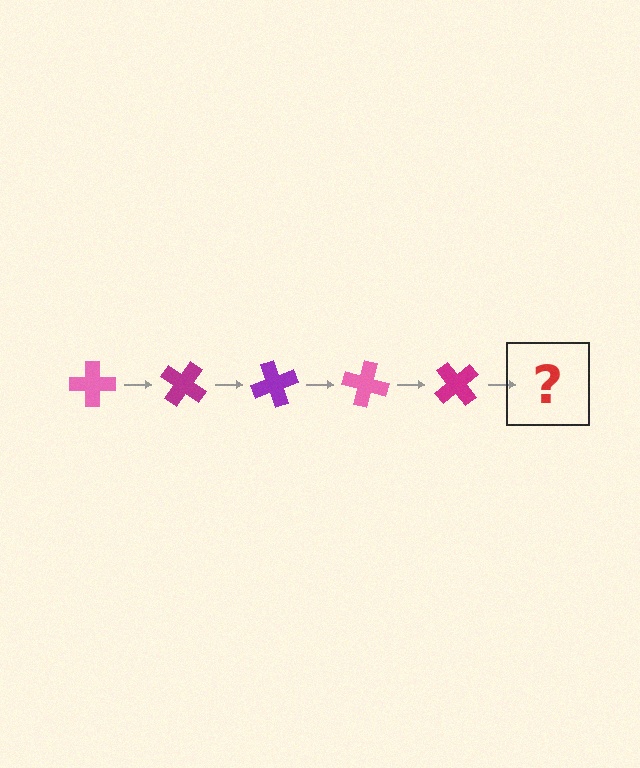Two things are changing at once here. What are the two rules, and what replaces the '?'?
The two rules are that it rotates 35 degrees each step and the color cycles through pink, magenta, and purple. The '?' should be a purple cross, rotated 175 degrees from the start.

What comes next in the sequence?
The next element should be a purple cross, rotated 175 degrees from the start.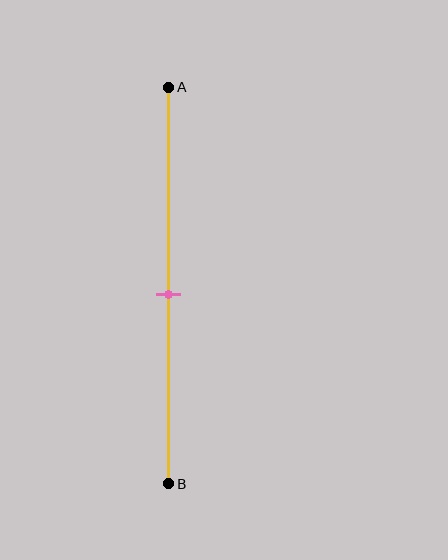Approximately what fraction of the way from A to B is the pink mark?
The pink mark is approximately 50% of the way from A to B.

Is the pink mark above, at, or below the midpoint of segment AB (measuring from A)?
The pink mark is approximately at the midpoint of segment AB.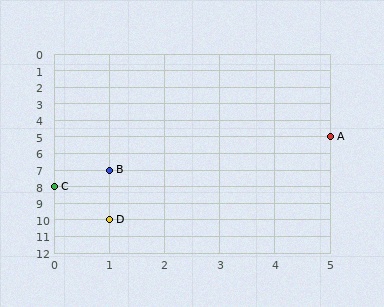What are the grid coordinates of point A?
Point A is at grid coordinates (5, 5).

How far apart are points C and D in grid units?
Points C and D are 1 column and 2 rows apart (about 2.2 grid units diagonally).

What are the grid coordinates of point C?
Point C is at grid coordinates (0, 8).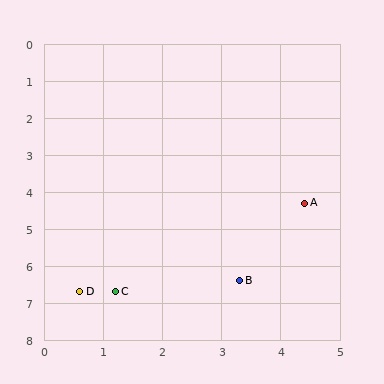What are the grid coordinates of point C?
Point C is at approximately (1.2, 6.7).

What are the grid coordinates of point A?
Point A is at approximately (4.4, 4.3).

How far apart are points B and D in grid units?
Points B and D are about 2.7 grid units apart.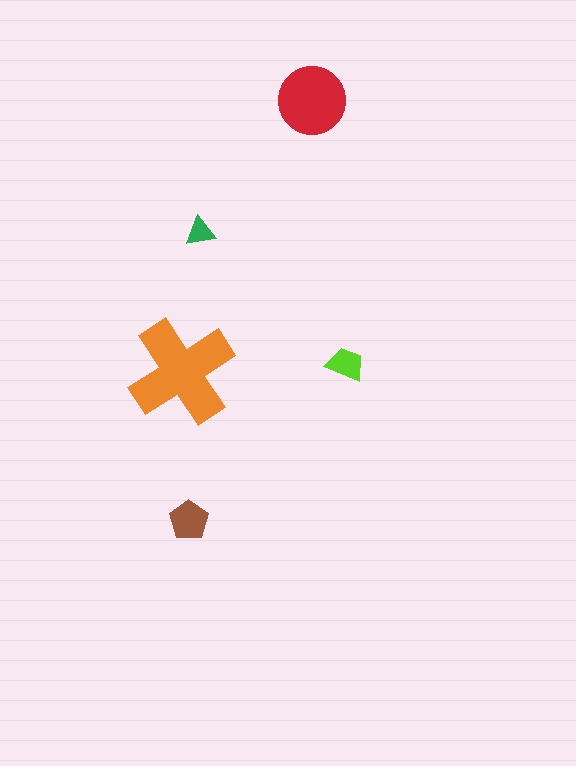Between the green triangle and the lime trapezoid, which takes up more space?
The lime trapezoid.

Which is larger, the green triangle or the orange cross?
The orange cross.